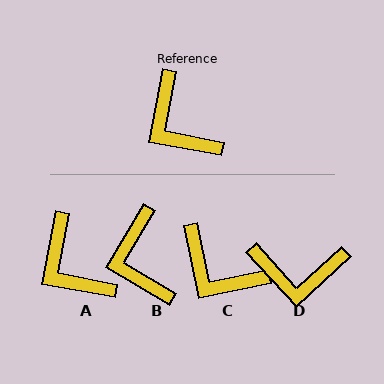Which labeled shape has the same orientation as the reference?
A.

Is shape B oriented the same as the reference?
No, it is off by about 20 degrees.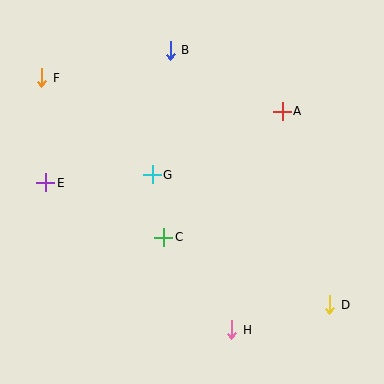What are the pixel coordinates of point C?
Point C is at (164, 237).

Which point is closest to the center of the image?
Point G at (152, 175) is closest to the center.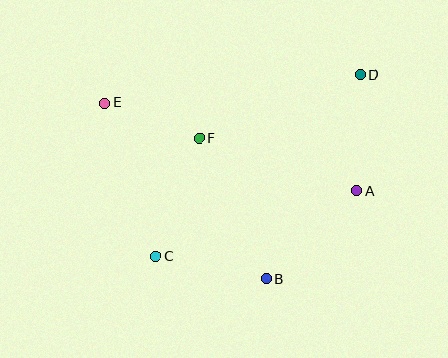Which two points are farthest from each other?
Points C and D are farthest from each other.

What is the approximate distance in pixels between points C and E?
The distance between C and E is approximately 162 pixels.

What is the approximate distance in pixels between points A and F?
The distance between A and F is approximately 166 pixels.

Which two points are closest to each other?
Points E and F are closest to each other.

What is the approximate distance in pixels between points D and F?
The distance between D and F is approximately 173 pixels.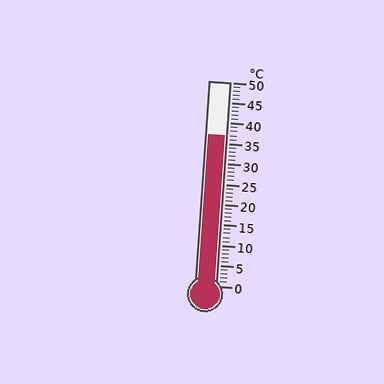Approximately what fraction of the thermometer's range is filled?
The thermometer is filled to approximately 75% of its range.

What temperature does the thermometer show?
The thermometer shows approximately 37°C.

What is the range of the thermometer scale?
The thermometer scale ranges from 0°C to 50°C.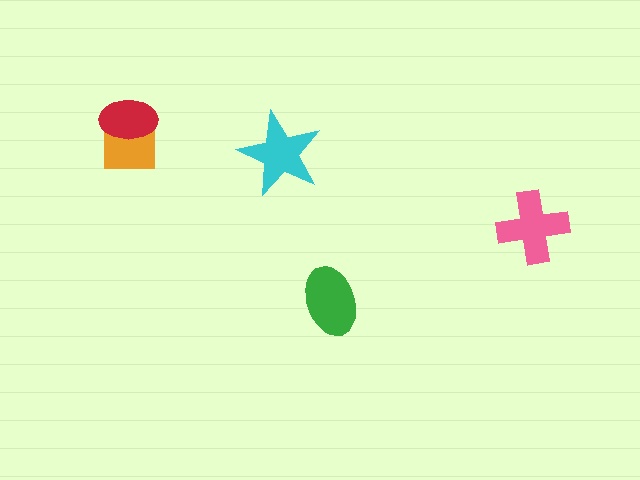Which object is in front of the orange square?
The red ellipse is in front of the orange square.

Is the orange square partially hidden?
Yes, it is partially covered by another shape.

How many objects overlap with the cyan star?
0 objects overlap with the cyan star.